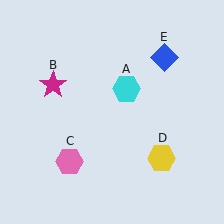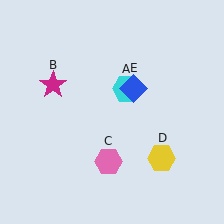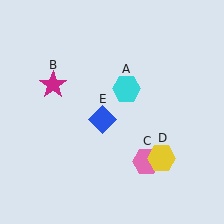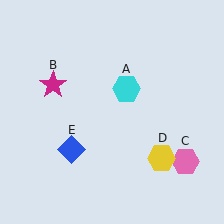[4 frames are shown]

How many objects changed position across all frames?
2 objects changed position: pink hexagon (object C), blue diamond (object E).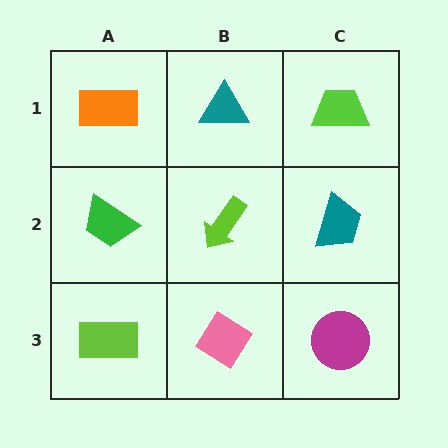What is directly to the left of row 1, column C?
A teal triangle.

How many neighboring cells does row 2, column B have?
4.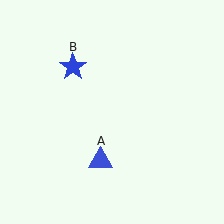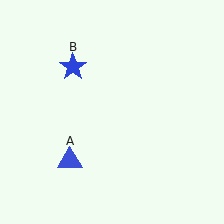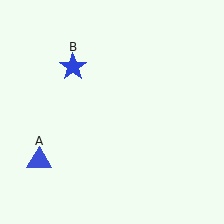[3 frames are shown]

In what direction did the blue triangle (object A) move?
The blue triangle (object A) moved left.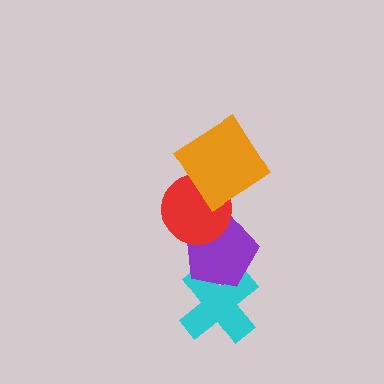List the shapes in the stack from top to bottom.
From top to bottom: the orange diamond, the red circle, the purple pentagon, the cyan cross.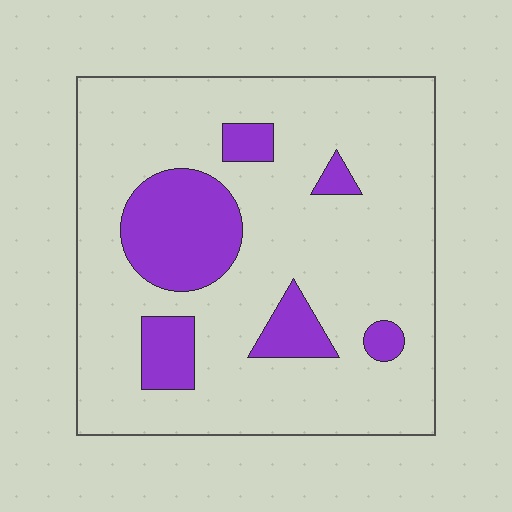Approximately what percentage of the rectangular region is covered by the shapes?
Approximately 20%.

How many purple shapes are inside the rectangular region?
6.